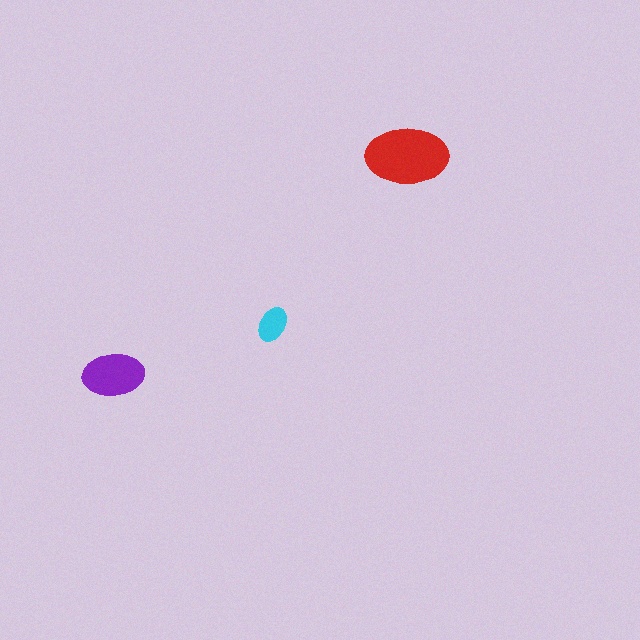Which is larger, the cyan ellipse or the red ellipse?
The red one.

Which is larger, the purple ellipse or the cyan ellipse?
The purple one.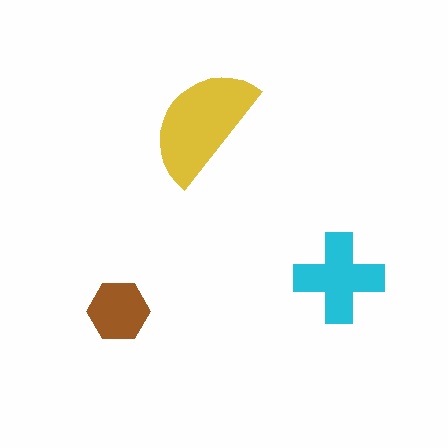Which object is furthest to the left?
The brown hexagon is leftmost.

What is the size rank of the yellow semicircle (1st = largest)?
1st.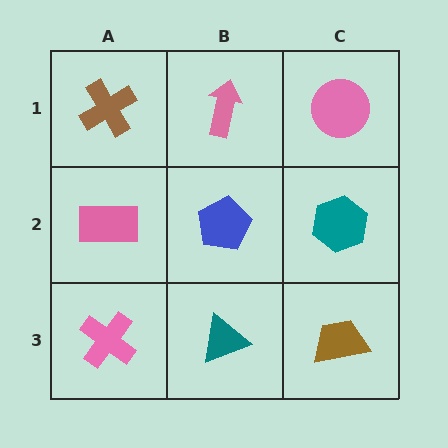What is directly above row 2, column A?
A brown cross.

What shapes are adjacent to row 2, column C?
A pink circle (row 1, column C), a brown trapezoid (row 3, column C), a blue pentagon (row 2, column B).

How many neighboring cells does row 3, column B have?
3.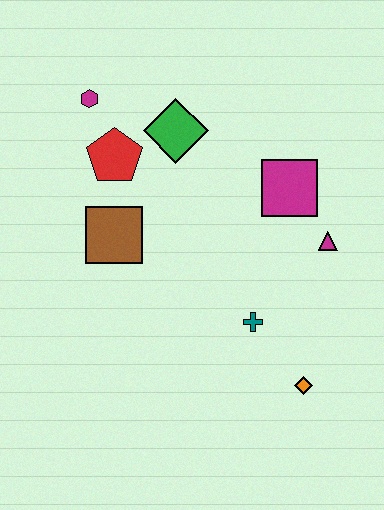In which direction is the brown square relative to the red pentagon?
The brown square is below the red pentagon.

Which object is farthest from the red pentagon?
The orange diamond is farthest from the red pentagon.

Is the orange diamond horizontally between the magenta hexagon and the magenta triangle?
Yes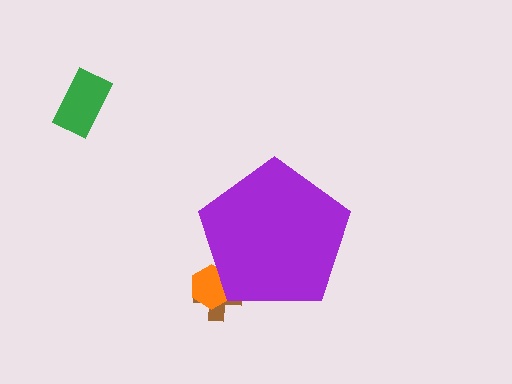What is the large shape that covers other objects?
A purple pentagon.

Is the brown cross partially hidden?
Yes, the brown cross is partially hidden behind the purple pentagon.